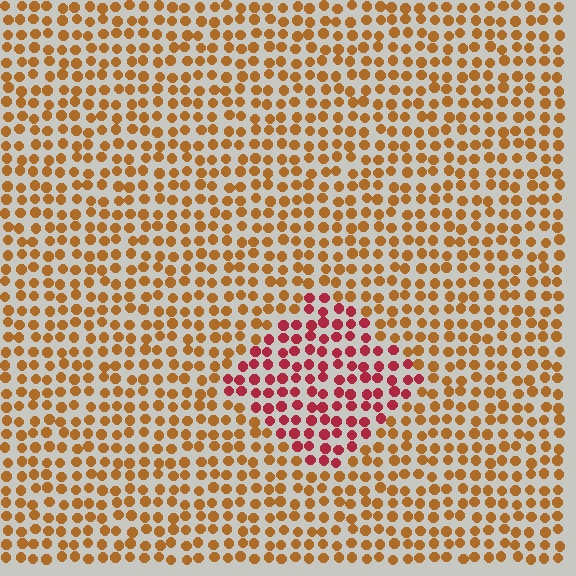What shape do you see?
I see a diamond.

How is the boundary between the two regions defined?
The boundary is defined purely by a slight shift in hue (about 42 degrees). Spacing, size, and orientation are identical on both sides.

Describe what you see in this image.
The image is filled with small brown elements in a uniform arrangement. A diamond-shaped region is visible where the elements are tinted to a slightly different hue, forming a subtle color boundary.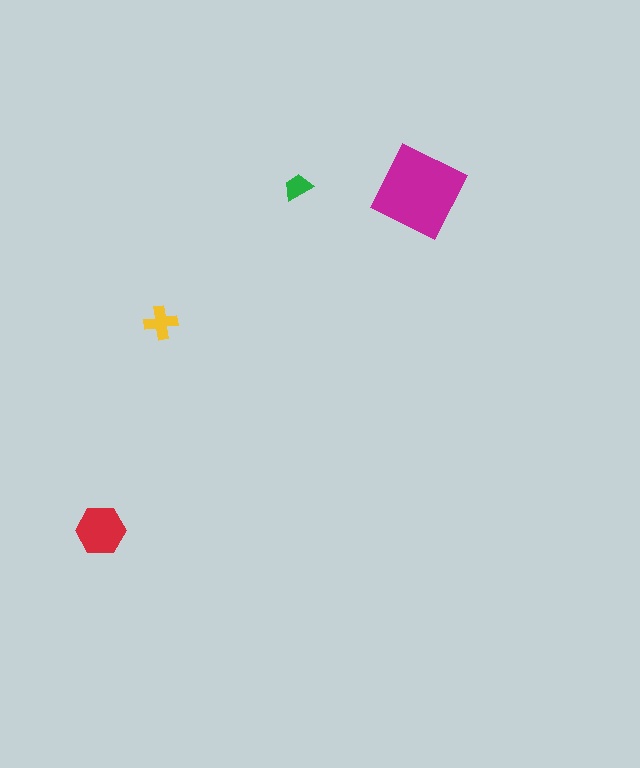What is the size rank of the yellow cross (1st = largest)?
3rd.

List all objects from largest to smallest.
The magenta diamond, the red hexagon, the yellow cross, the green trapezoid.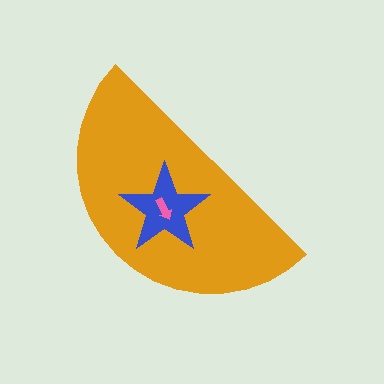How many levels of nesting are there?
3.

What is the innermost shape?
The pink arrow.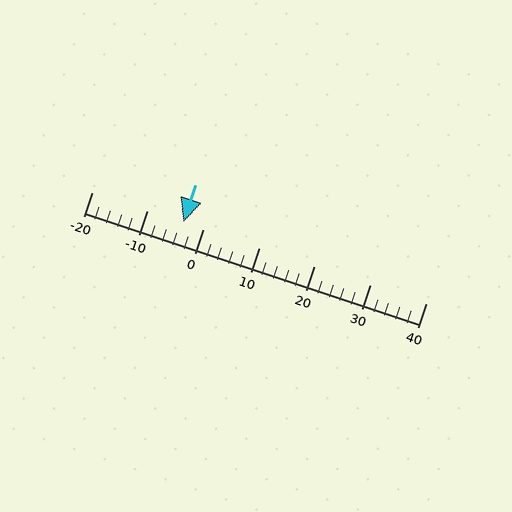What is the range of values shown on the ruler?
The ruler shows values from -20 to 40.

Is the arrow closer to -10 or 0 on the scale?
The arrow is closer to 0.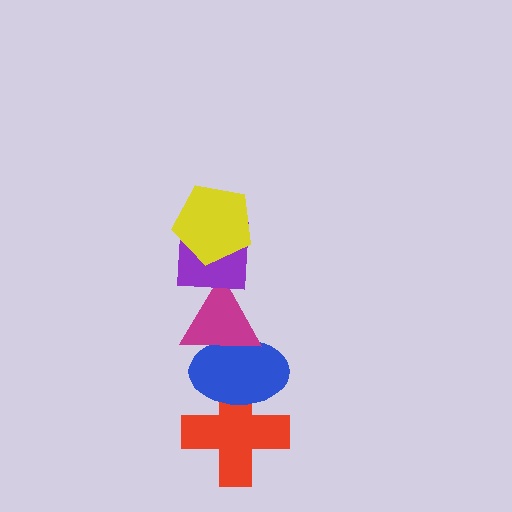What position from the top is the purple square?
The purple square is 2nd from the top.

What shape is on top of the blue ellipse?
The magenta triangle is on top of the blue ellipse.